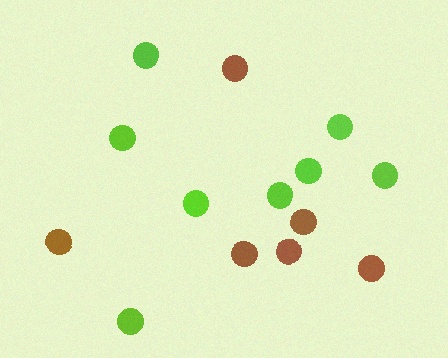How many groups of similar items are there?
There are 2 groups: one group of lime circles (8) and one group of brown circles (6).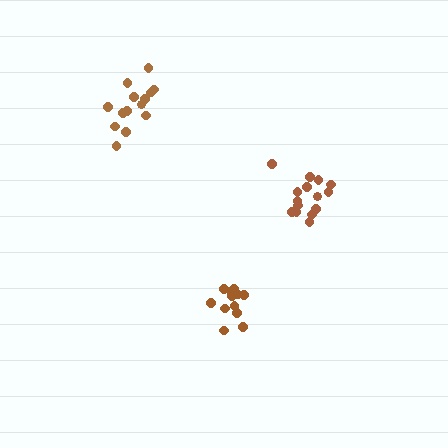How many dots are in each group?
Group 1: 14 dots, Group 2: 12 dots, Group 3: 15 dots (41 total).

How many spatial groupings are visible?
There are 3 spatial groupings.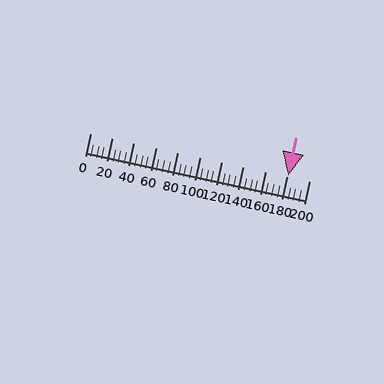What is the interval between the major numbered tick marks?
The major tick marks are spaced 20 units apart.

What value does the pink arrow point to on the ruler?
The pink arrow points to approximately 181.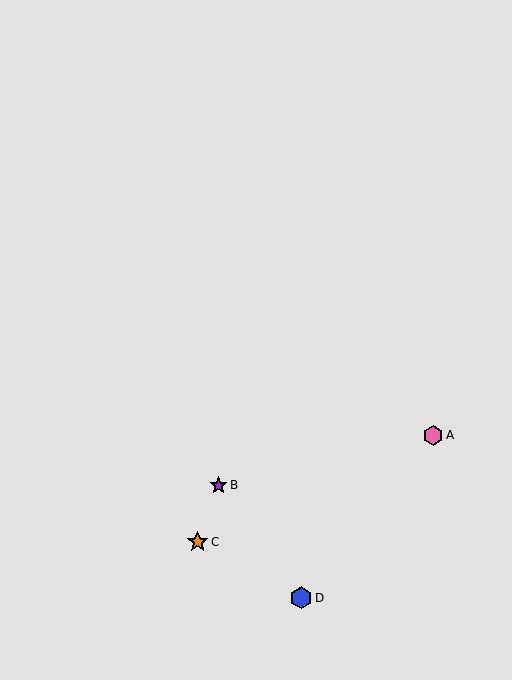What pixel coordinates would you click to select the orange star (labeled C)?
Click at (198, 542) to select the orange star C.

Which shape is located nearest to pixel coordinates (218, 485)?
The purple star (labeled B) at (219, 485) is nearest to that location.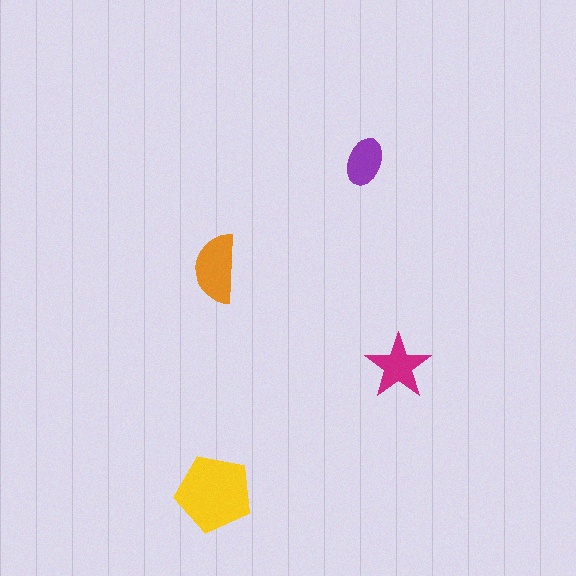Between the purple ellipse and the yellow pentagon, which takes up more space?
The yellow pentagon.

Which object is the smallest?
The purple ellipse.